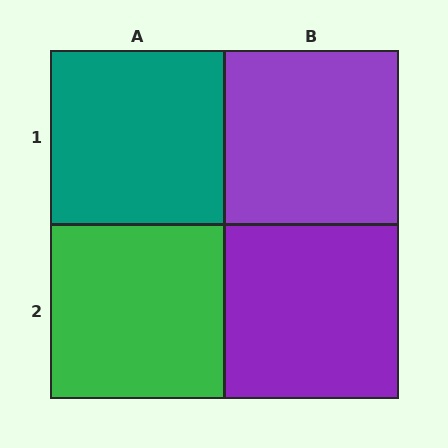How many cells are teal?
1 cell is teal.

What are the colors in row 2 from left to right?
Green, purple.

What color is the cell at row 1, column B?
Purple.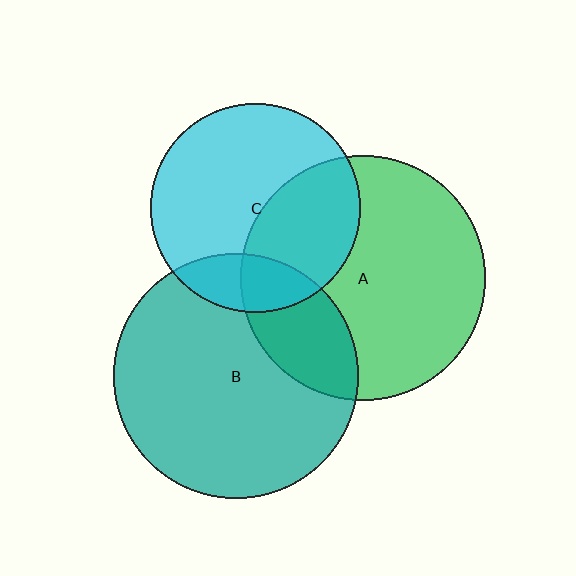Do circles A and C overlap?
Yes.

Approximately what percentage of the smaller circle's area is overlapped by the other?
Approximately 40%.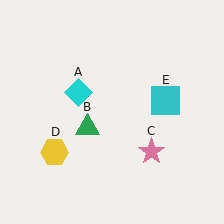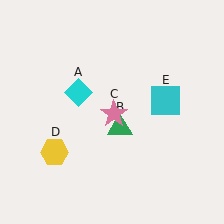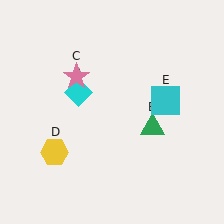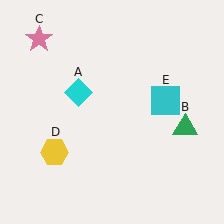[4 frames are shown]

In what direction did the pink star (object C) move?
The pink star (object C) moved up and to the left.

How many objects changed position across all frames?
2 objects changed position: green triangle (object B), pink star (object C).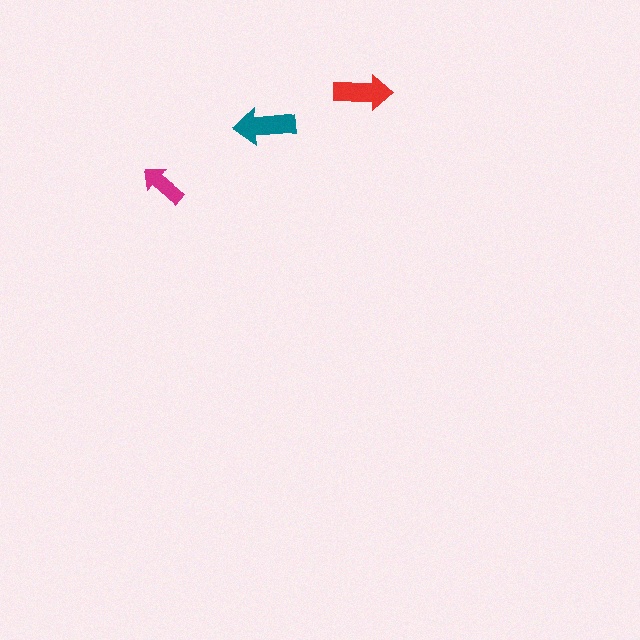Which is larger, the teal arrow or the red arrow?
The teal one.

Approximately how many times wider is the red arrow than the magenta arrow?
About 1.5 times wider.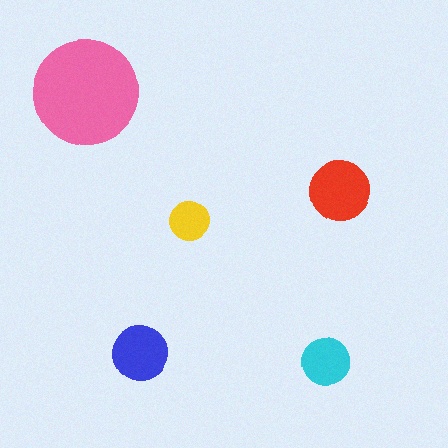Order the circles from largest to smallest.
the pink one, the red one, the blue one, the cyan one, the yellow one.